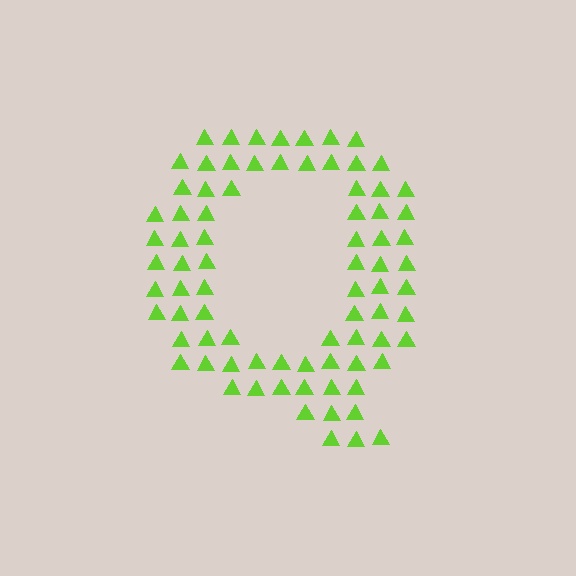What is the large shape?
The large shape is the letter Q.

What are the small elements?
The small elements are triangles.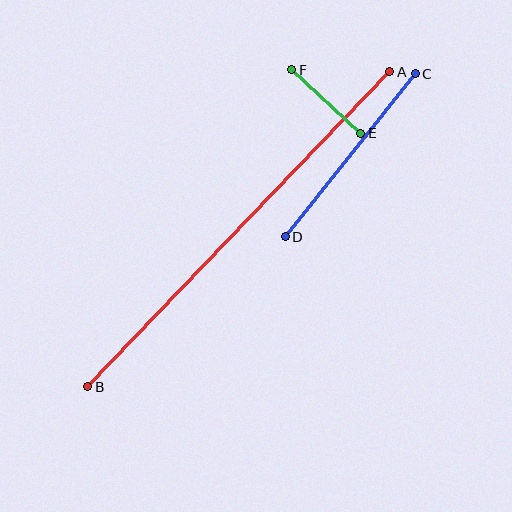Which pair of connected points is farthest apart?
Points A and B are farthest apart.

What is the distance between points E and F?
The distance is approximately 94 pixels.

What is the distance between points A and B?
The distance is approximately 437 pixels.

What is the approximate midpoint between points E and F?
The midpoint is at approximately (326, 101) pixels.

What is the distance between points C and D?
The distance is approximately 208 pixels.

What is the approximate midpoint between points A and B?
The midpoint is at approximately (239, 229) pixels.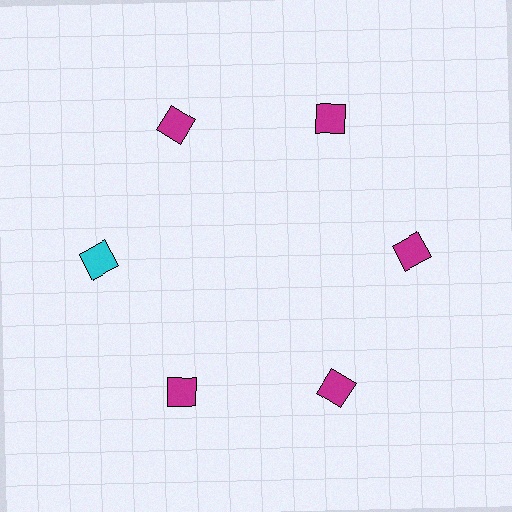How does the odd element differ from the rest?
It has a different color: cyan instead of magenta.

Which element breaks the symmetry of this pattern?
The cyan diamond at roughly the 9 o'clock position breaks the symmetry. All other shapes are magenta diamonds.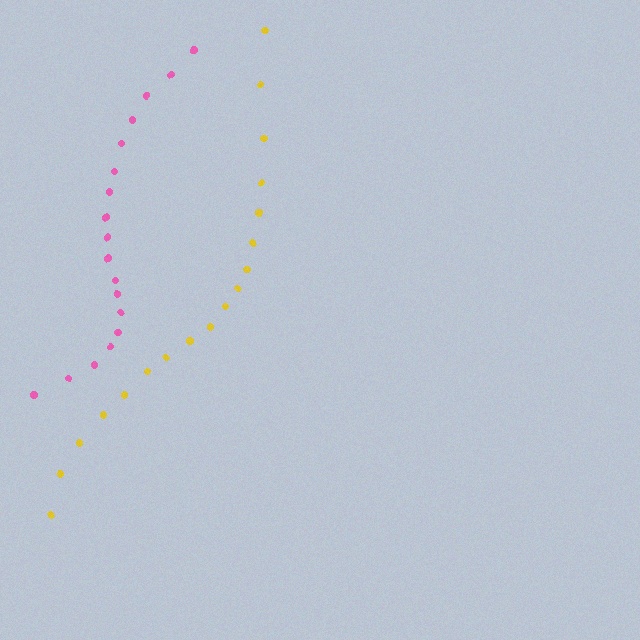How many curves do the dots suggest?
There are 2 distinct paths.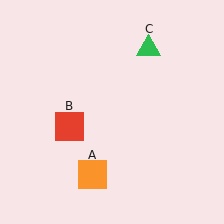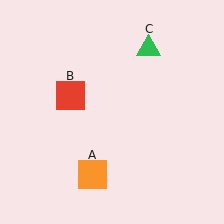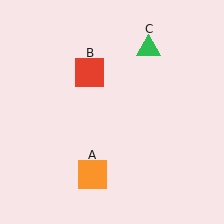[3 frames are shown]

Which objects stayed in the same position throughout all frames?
Orange square (object A) and green triangle (object C) remained stationary.